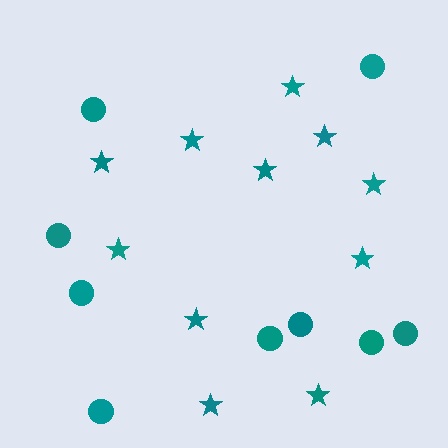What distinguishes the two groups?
There are 2 groups: one group of stars (11) and one group of circles (9).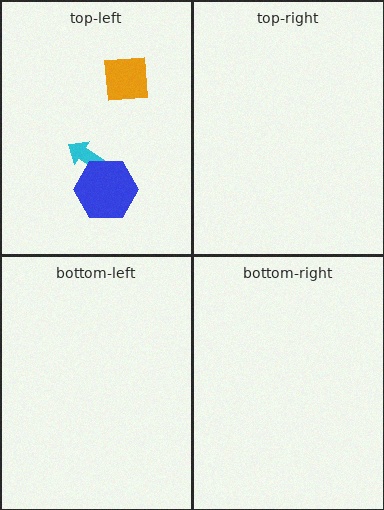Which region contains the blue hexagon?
The top-left region.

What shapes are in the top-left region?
The cyan arrow, the orange square, the blue hexagon.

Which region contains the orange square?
The top-left region.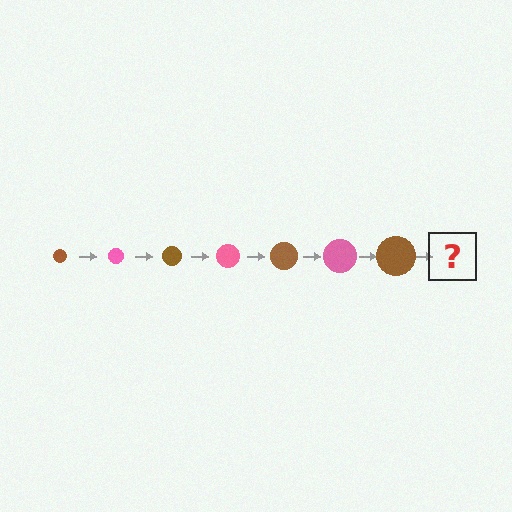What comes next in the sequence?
The next element should be a pink circle, larger than the previous one.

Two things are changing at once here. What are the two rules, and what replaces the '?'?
The two rules are that the circle grows larger each step and the color cycles through brown and pink. The '?' should be a pink circle, larger than the previous one.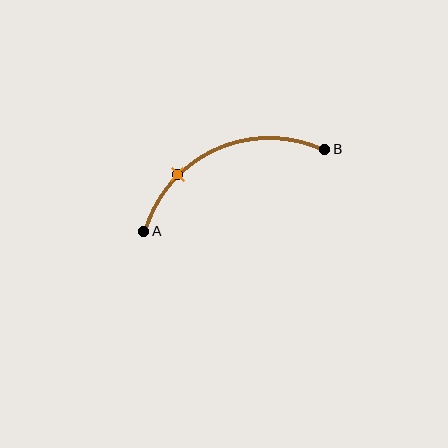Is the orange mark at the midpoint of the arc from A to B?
No. The orange mark lies on the arc but is closer to endpoint A. The arc midpoint would be at the point on the curve equidistant along the arc from both A and B.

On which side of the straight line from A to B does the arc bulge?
The arc bulges above the straight line connecting A and B.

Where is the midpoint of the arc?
The arc midpoint is the point on the curve farthest from the straight line joining A and B. It sits above that line.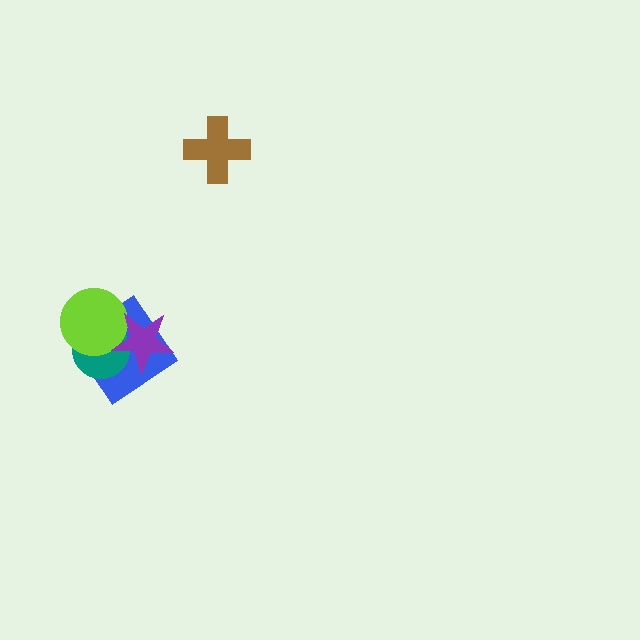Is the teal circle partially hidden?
Yes, it is partially covered by another shape.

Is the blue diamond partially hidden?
Yes, it is partially covered by another shape.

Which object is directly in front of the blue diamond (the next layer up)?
The teal circle is directly in front of the blue diamond.